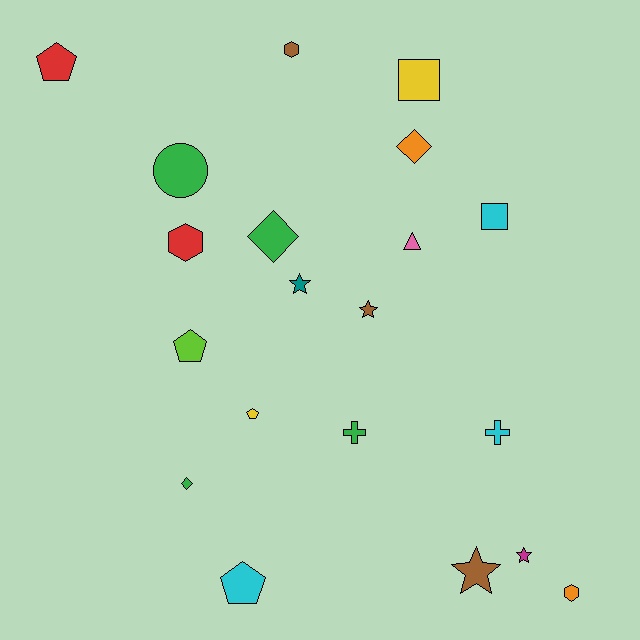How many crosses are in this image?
There are 2 crosses.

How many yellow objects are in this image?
There are 2 yellow objects.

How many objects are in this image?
There are 20 objects.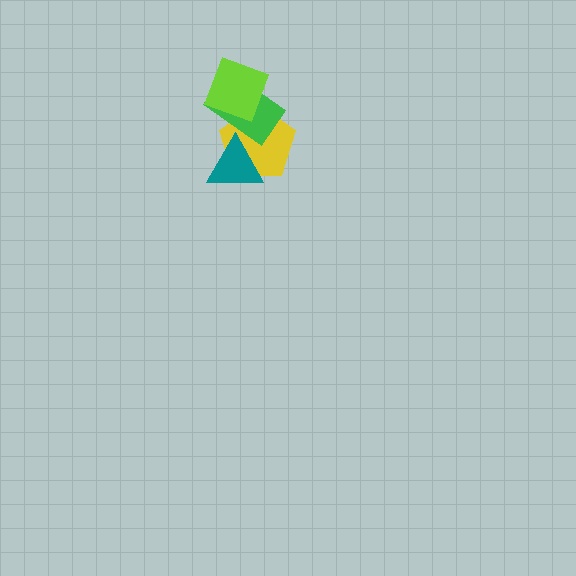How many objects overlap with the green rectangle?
3 objects overlap with the green rectangle.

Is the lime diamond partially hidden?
No, no other shape covers it.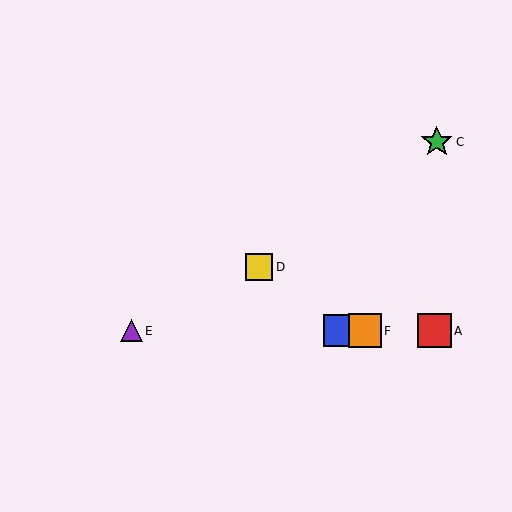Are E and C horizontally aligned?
No, E is at y≈331 and C is at y≈142.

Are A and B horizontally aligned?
Yes, both are at y≈331.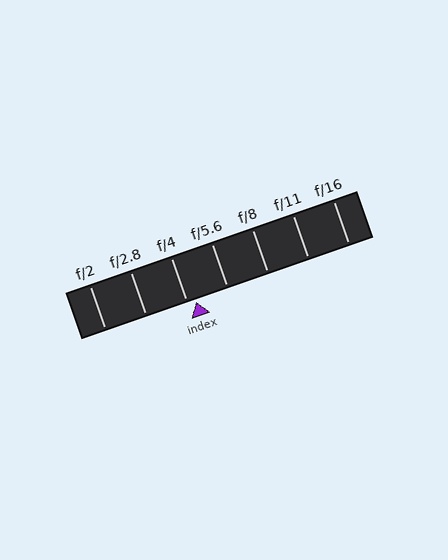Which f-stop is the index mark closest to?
The index mark is closest to f/4.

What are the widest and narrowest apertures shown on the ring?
The widest aperture shown is f/2 and the narrowest is f/16.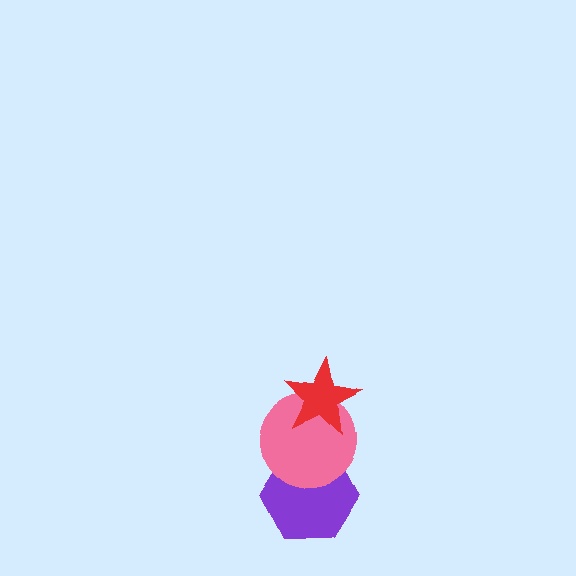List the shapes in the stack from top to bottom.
From top to bottom: the red star, the pink circle, the purple hexagon.